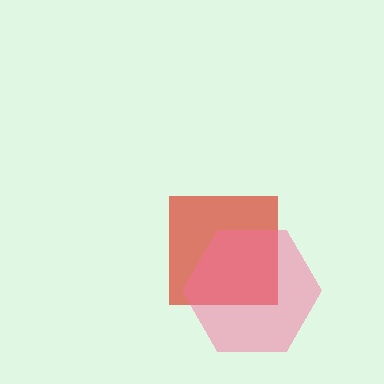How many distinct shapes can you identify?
There are 2 distinct shapes: a red square, a pink hexagon.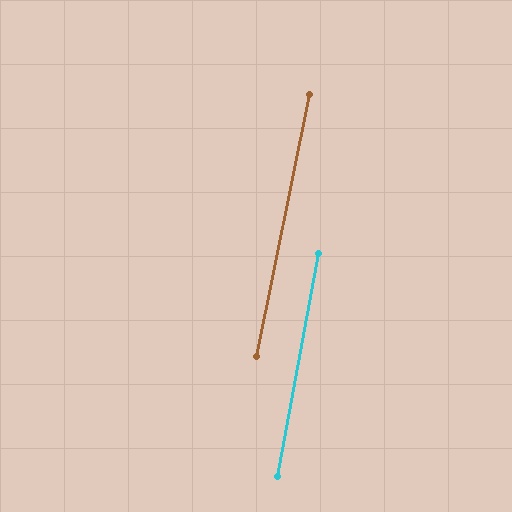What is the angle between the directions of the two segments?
Approximately 1 degree.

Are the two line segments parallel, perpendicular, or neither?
Parallel — their directions differ by only 0.9°.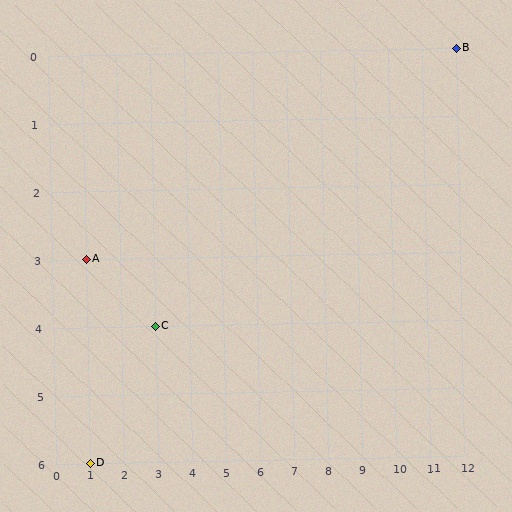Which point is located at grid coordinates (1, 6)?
Point D is at (1, 6).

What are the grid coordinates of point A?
Point A is at grid coordinates (1, 3).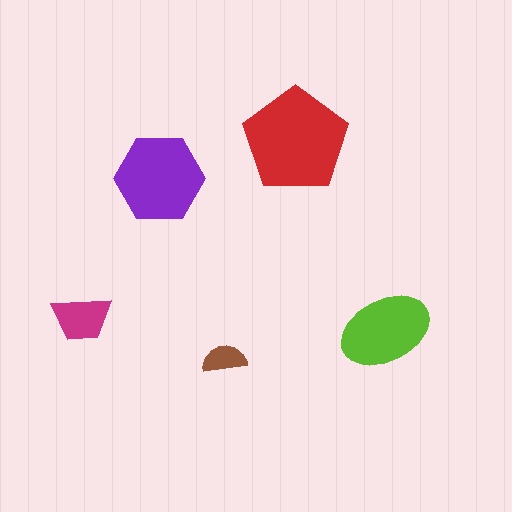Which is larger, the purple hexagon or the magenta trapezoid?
The purple hexagon.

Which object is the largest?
The red pentagon.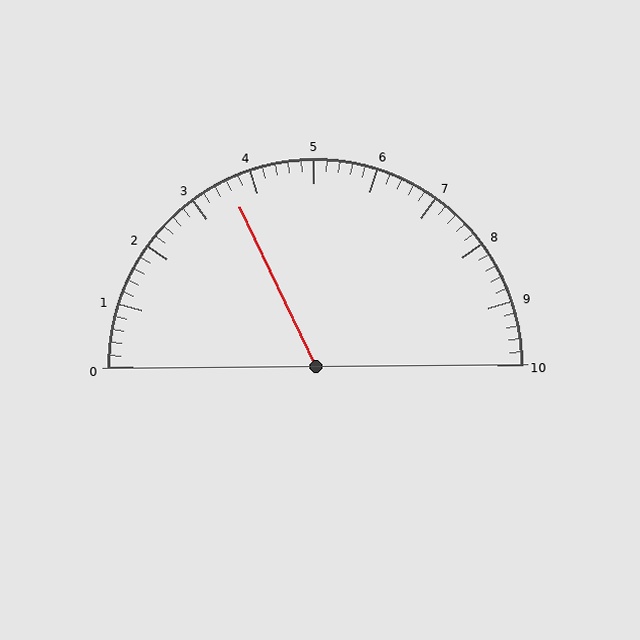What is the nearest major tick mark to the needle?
The nearest major tick mark is 4.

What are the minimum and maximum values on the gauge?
The gauge ranges from 0 to 10.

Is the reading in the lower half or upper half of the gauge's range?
The reading is in the lower half of the range (0 to 10).